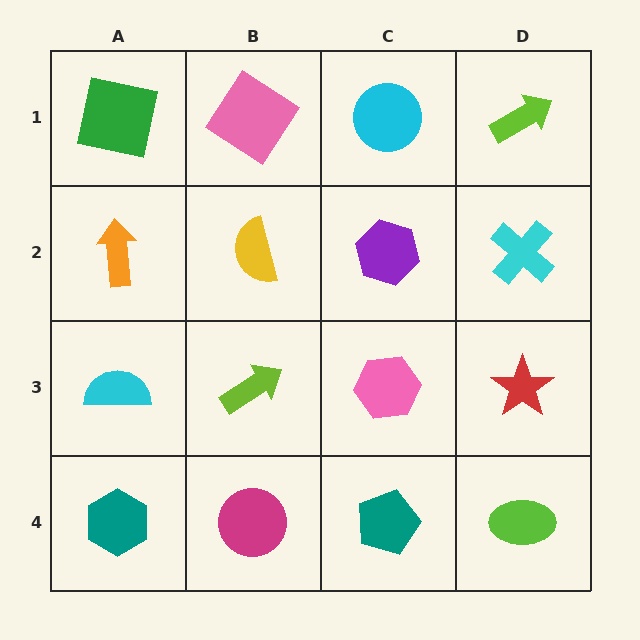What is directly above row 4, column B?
A lime arrow.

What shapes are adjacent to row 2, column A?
A green square (row 1, column A), a cyan semicircle (row 3, column A), a yellow semicircle (row 2, column B).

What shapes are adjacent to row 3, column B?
A yellow semicircle (row 2, column B), a magenta circle (row 4, column B), a cyan semicircle (row 3, column A), a pink hexagon (row 3, column C).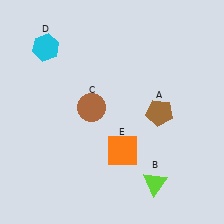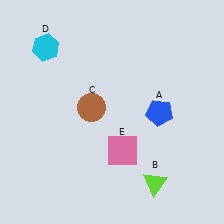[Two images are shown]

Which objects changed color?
A changed from brown to blue. E changed from orange to pink.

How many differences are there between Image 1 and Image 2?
There are 2 differences between the two images.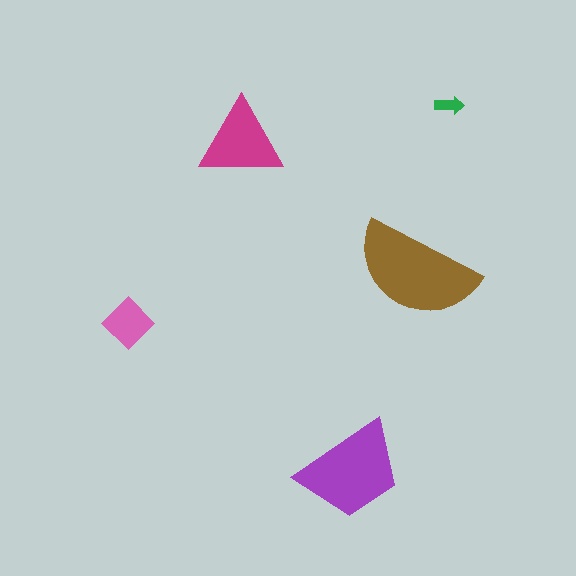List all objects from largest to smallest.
The brown semicircle, the purple trapezoid, the magenta triangle, the pink diamond, the green arrow.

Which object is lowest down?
The purple trapezoid is bottommost.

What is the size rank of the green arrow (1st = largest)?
5th.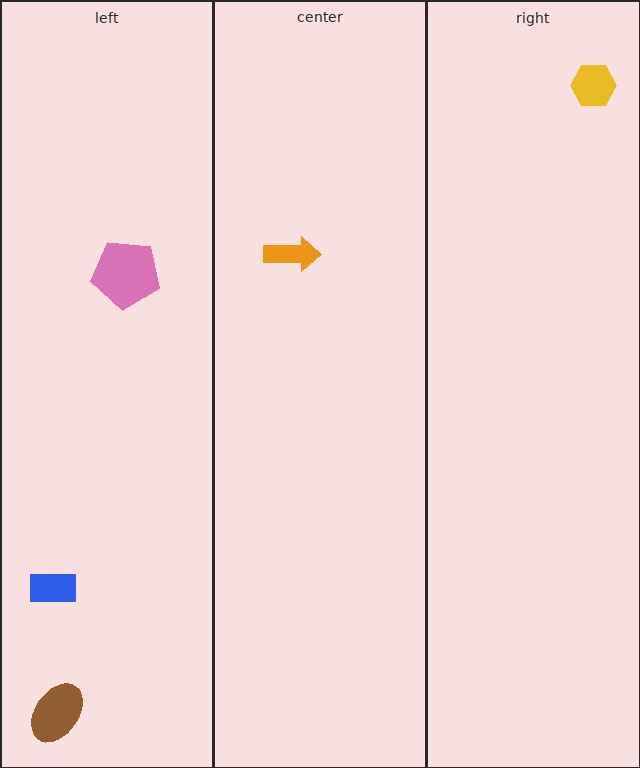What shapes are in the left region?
The pink pentagon, the blue rectangle, the brown ellipse.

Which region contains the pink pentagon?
The left region.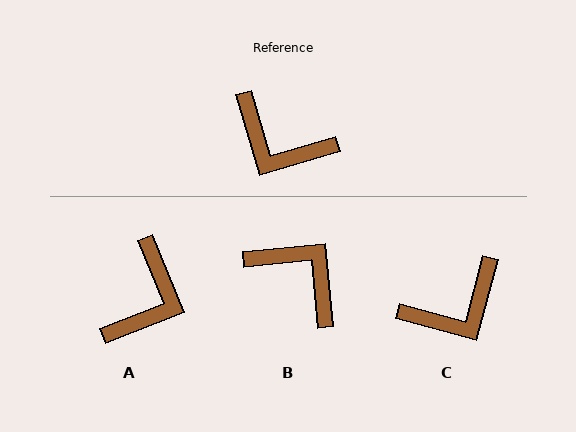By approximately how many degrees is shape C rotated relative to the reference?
Approximately 59 degrees counter-clockwise.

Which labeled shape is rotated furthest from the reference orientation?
B, about 169 degrees away.